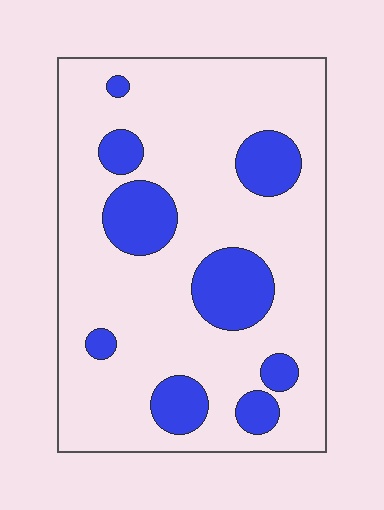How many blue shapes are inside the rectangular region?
9.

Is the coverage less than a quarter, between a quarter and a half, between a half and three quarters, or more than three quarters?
Less than a quarter.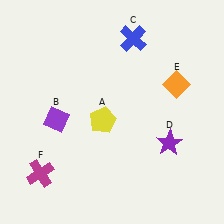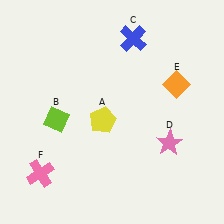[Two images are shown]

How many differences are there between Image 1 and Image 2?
There are 3 differences between the two images.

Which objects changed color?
B changed from purple to lime. D changed from purple to pink. F changed from magenta to pink.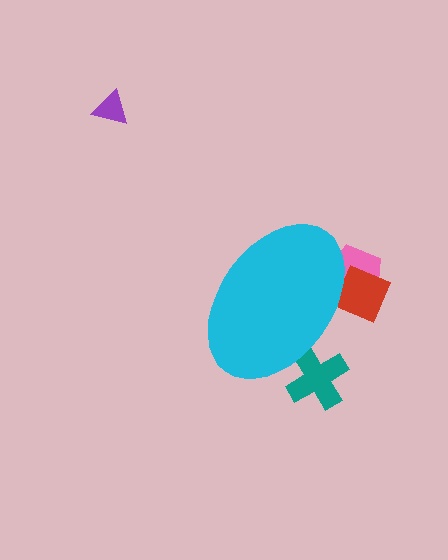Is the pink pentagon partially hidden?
Yes, the pink pentagon is partially hidden behind the cyan ellipse.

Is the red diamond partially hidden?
Yes, the red diamond is partially hidden behind the cyan ellipse.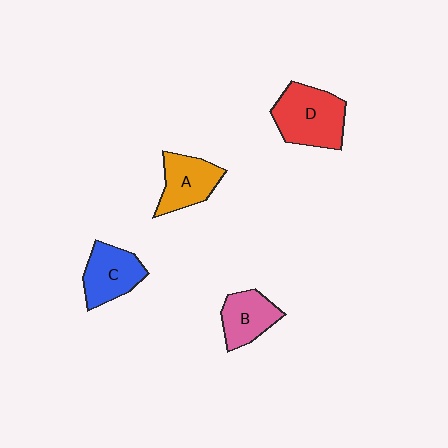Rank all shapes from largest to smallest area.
From largest to smallest: D (red), C (blue), A (orange), B (pink).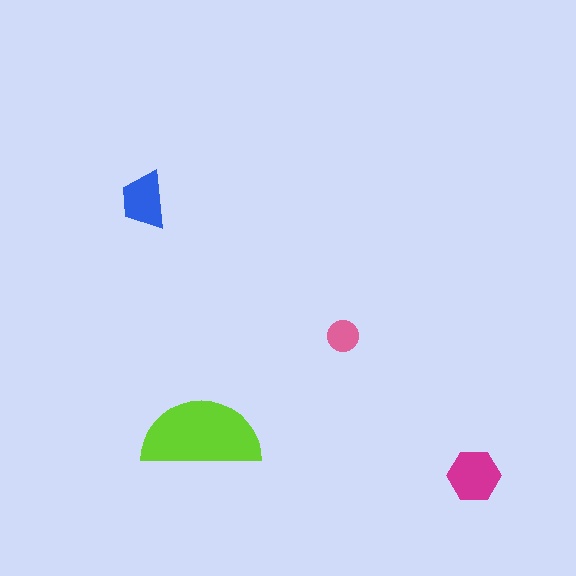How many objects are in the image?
There are 4 objects in the image.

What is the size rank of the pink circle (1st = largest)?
4th.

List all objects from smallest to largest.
The pink circle, the blue trapezoid, the magenta hexagon, the lime semicircle.